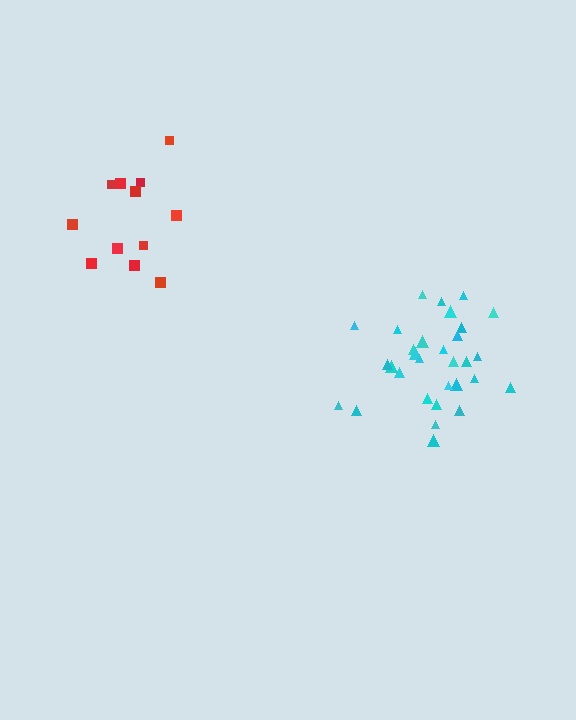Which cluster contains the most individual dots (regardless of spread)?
Cyan (31).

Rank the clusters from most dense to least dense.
cyan, red.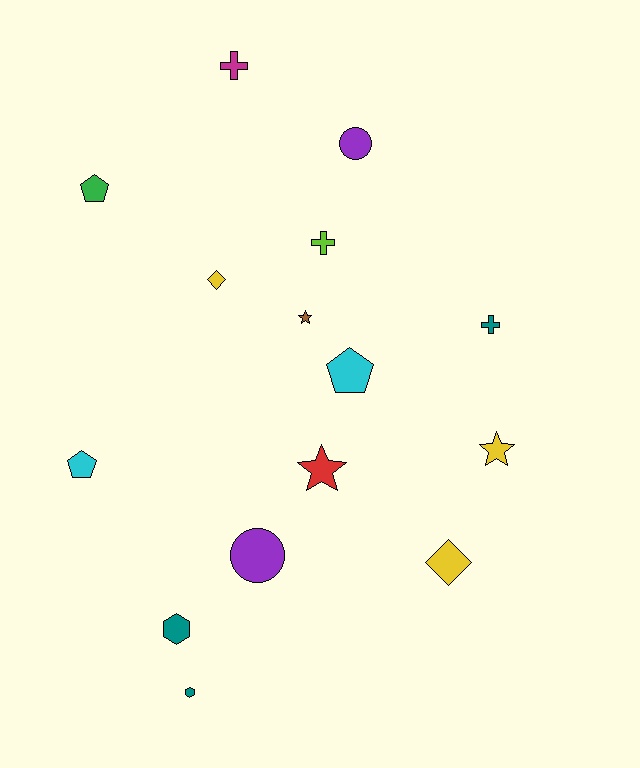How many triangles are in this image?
There are no triangles.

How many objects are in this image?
There are 15 objects.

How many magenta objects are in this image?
There is 1 magenta object.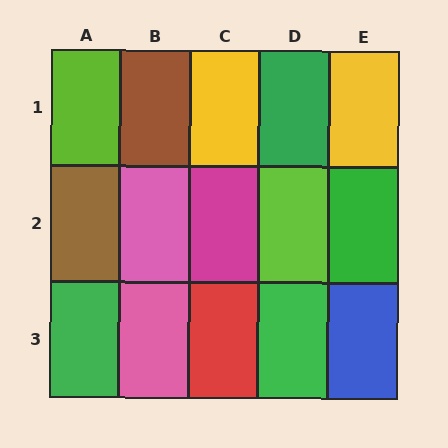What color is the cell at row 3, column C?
Red.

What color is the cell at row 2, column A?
Brown.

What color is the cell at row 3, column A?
Green.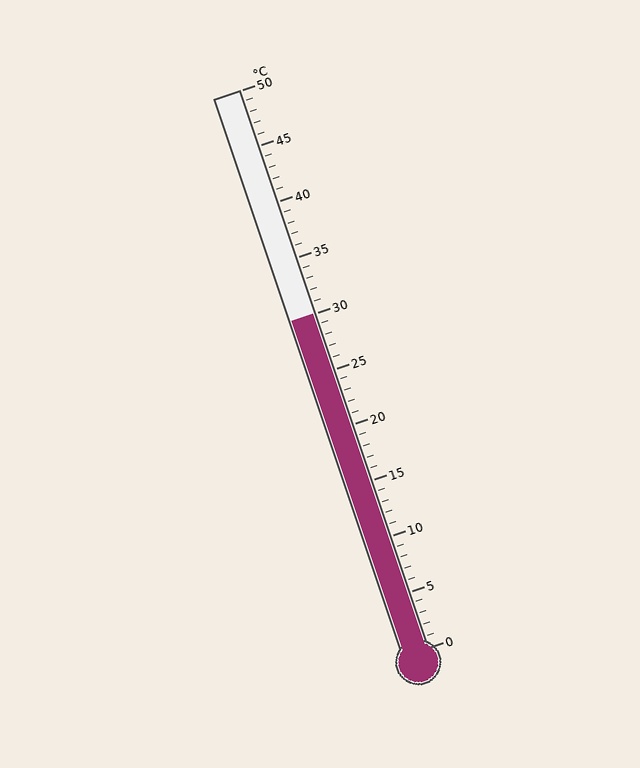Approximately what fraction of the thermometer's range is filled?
The thermometer is filled to approximately 60% of its range.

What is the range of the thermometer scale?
The thermometer scale ranges from 0°C to 50°C.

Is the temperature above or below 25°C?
The temperature is above 25°C.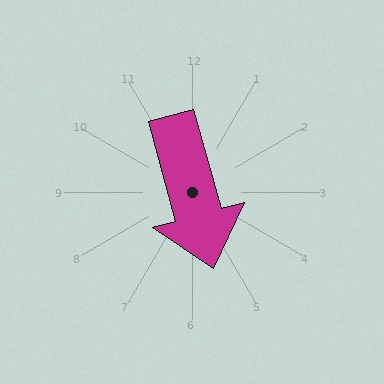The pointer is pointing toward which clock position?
Roughly 5 o'clock.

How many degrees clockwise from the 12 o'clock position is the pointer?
Approximately 165 degrees.